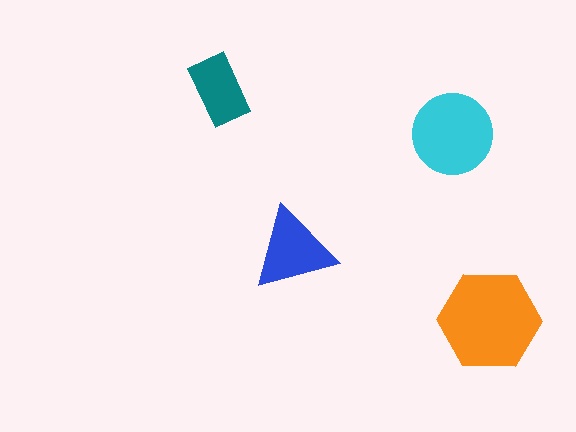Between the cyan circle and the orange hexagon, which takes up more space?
The orange hexagon.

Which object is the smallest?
The teal rectangle.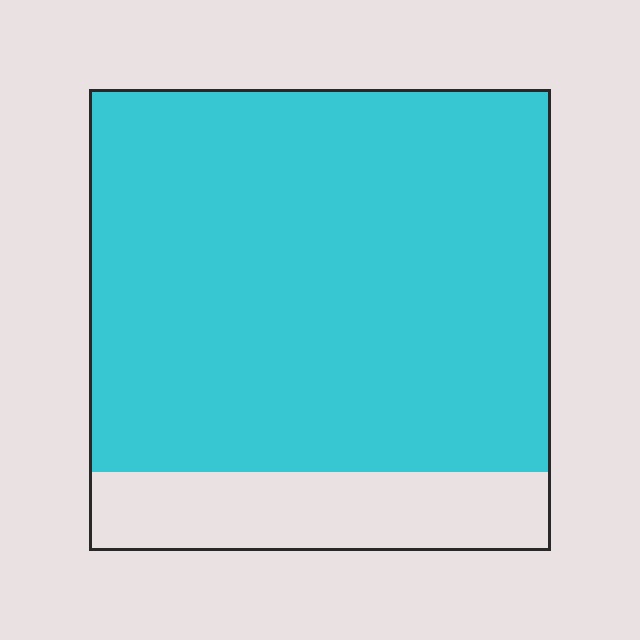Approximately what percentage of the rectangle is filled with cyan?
Approximately 85%.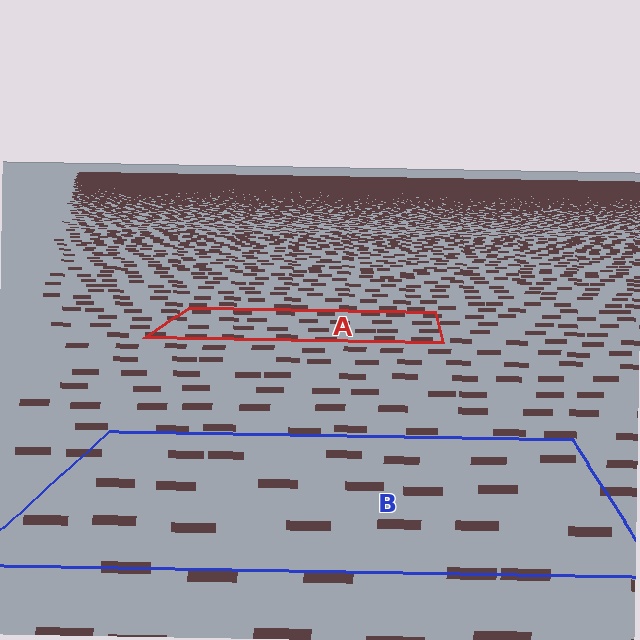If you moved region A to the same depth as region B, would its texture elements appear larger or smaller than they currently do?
They would appear larger. At a closer depth, the same texture elements are projected at a bigger on-screen size.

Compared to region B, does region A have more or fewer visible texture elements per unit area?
Region A has more texture elements per unit area — they are packed more densely because it is farther away.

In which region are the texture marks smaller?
The texture marks are smaller in region A, because it is farther away.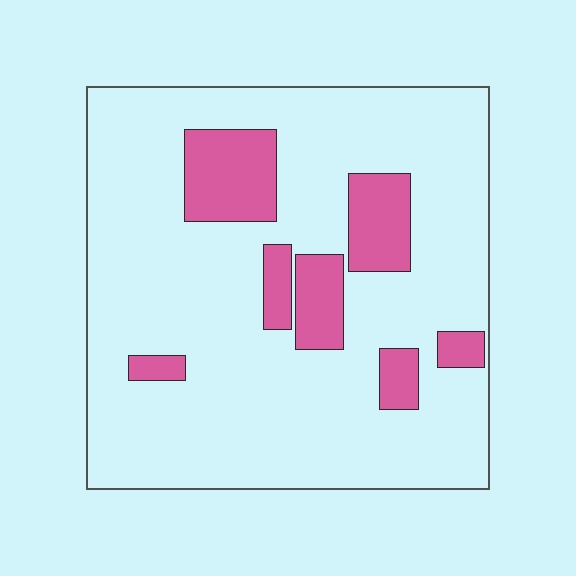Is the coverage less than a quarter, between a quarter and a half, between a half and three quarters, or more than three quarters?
Less than a quarter.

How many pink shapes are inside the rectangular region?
7.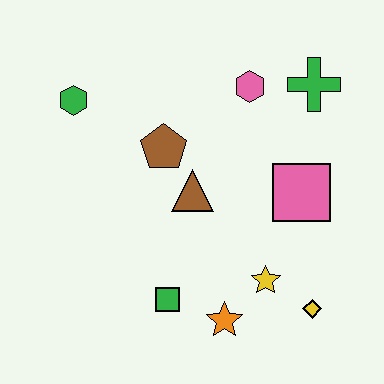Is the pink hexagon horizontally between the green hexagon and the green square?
No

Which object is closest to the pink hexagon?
The green cross is closest to the pink hexagon.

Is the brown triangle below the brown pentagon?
Yes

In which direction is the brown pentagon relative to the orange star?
The brown pentagon is above the orange star.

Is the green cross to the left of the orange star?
No